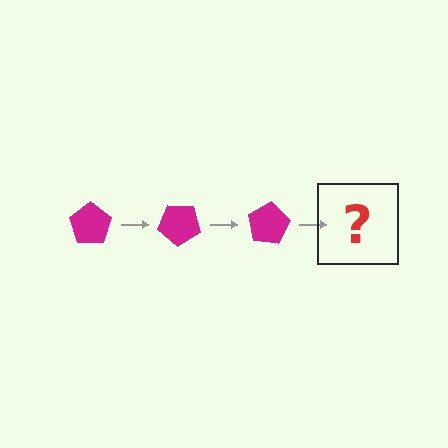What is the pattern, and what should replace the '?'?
The pattern is that the pentagon rotates 40 degrees each step. The '?' should be a magenta pentagon rotated 120 degrees.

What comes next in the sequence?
The next element should be a magenta pentagon rotated 120 degrees.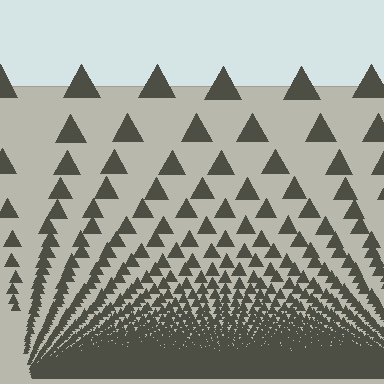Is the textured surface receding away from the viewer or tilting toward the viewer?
The surface appears to tilt toward the viewer. Texture elements get larger and sparser toward the top.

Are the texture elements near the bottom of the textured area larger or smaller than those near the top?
Smaller. The gradient is inverted — elements near the bottom are smaller and denser.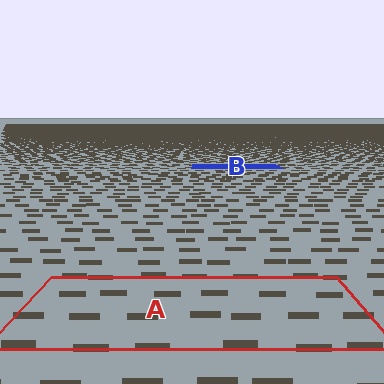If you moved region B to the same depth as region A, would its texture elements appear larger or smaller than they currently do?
They would appear larger. At a closer depth, the same texture elements are projected at a bigger on-screen size.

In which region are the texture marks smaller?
The texture marks are smaller in region B, because it is farther away.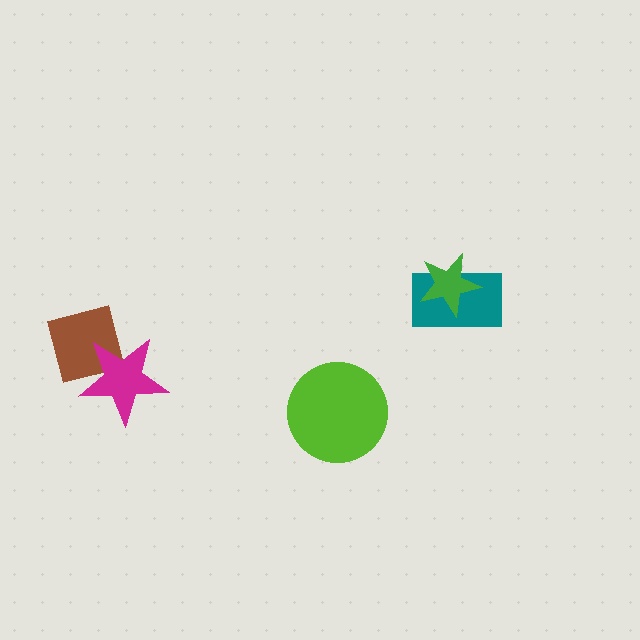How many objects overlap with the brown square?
1 object overlaps with the brown square.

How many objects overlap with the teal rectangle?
1 object overlaps with the teal rectangle.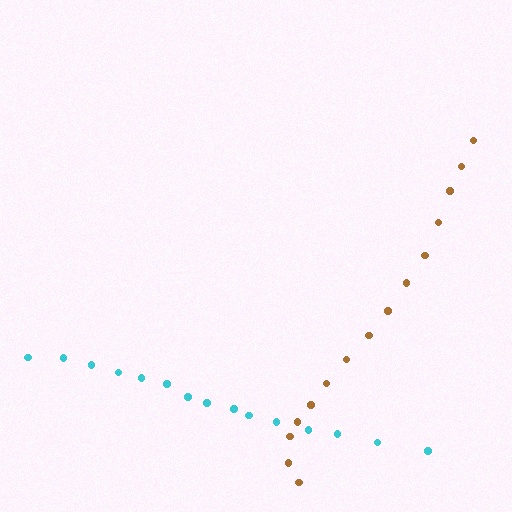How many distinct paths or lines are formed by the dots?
There are 2 distinct paths.